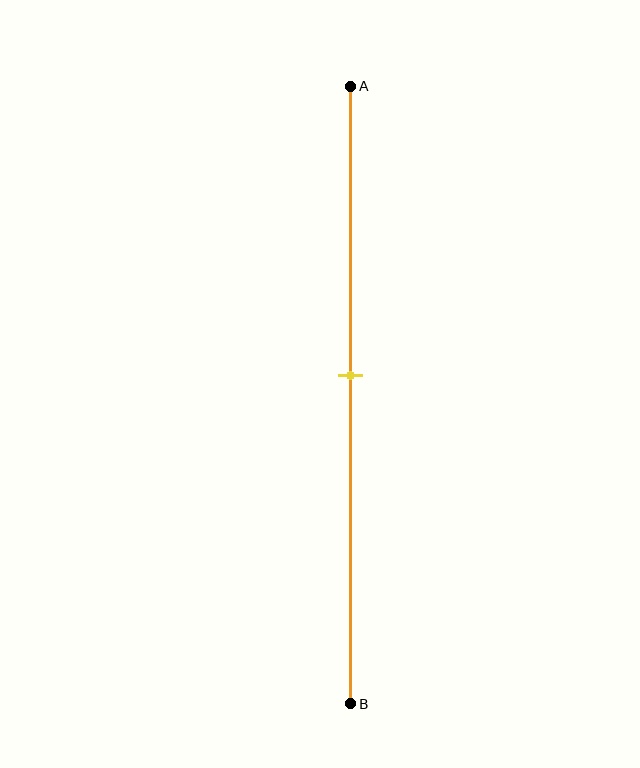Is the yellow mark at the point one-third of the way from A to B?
No, the mark is at about 45% from A, not at the 33% one-third point.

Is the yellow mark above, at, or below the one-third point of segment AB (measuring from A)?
The yellow mark is below the one-third point of segment AB.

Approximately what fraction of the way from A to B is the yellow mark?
The yellow mark is approximately 45% of the way from A to B.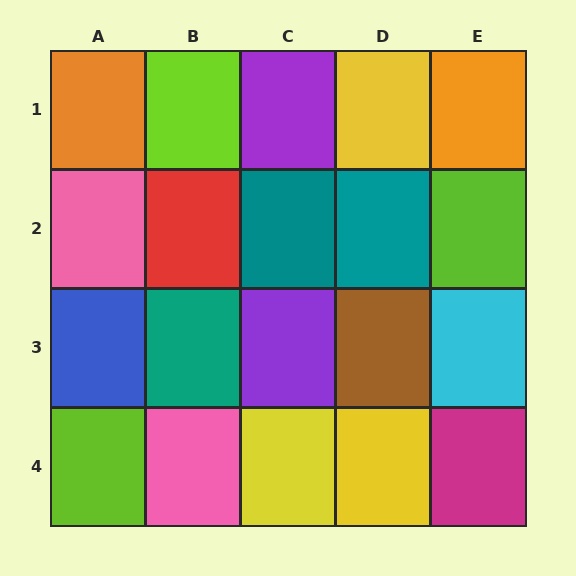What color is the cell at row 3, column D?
Brown.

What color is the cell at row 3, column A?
Blue.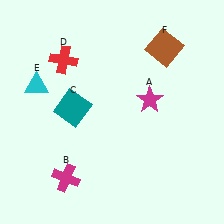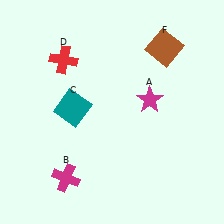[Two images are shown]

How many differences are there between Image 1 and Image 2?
There is 1 difference between the two images.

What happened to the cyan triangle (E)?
The cyan triangle (E) was removed in Image 2. It was in the top-left area of Image 1.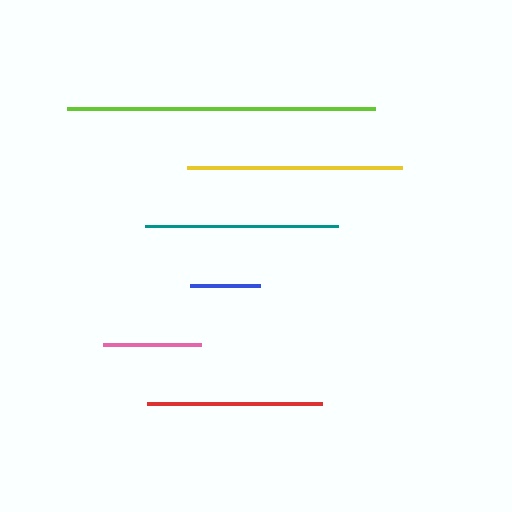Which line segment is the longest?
The lime line is the longest at approximately 308 pixels.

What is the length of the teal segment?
The teal segment is approximately 193 pixels long.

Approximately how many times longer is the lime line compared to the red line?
The lime line is approximately 1.8 times the length of the red line.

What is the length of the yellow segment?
The yellow segment is approximately 215 pixels long.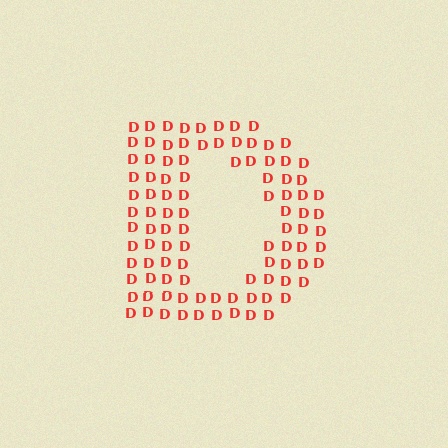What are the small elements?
The small elements are letter D's.